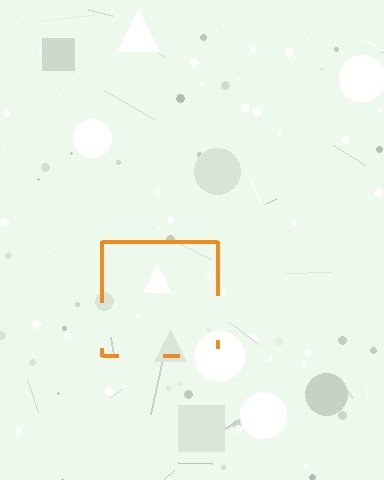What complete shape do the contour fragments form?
The contour fragments form a square.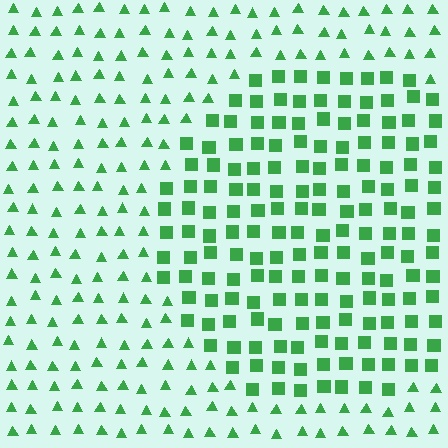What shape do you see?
I see a circle.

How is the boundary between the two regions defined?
The boundary is defined by a change in element shape: squares inside vs. triangles outside. All elements share the same color and spacing.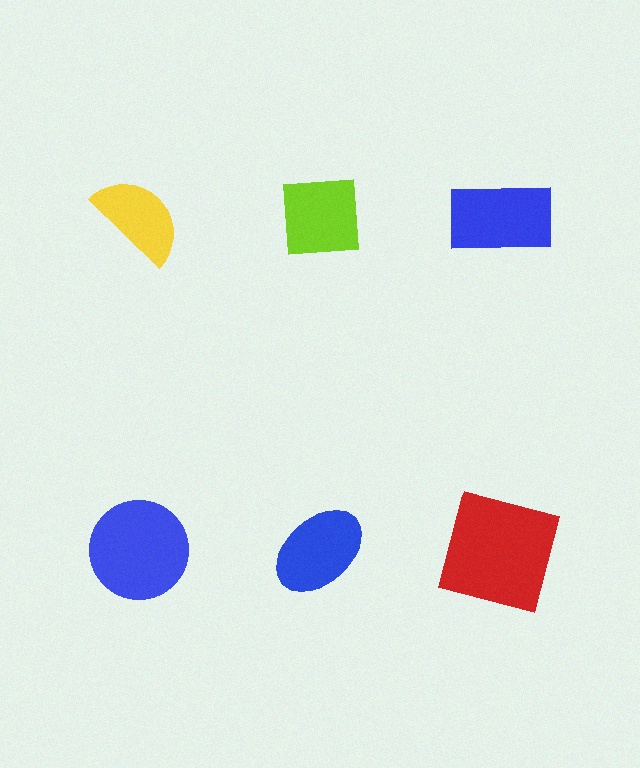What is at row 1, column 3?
A blue rectangle.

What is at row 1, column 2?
A lime square.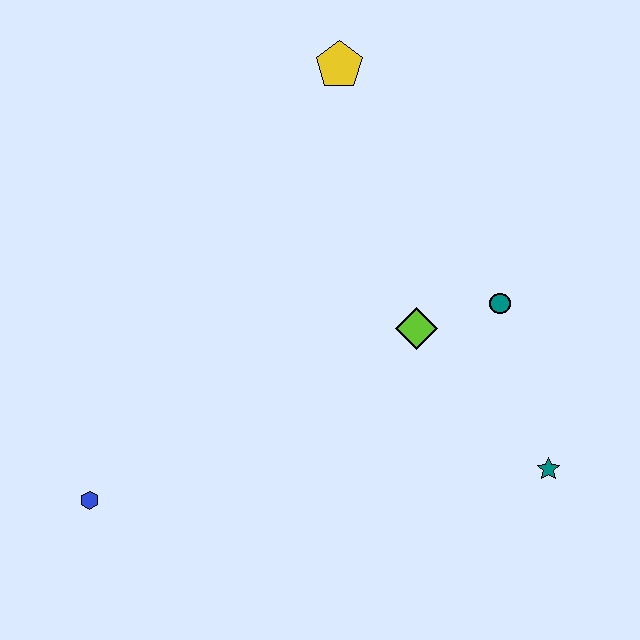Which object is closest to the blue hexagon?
The lime diamond is closest to the blue hexagon.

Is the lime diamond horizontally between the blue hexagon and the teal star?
Yes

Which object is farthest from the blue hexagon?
The yellow pentagon is farthest from the blue hexagon.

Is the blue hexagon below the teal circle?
Yes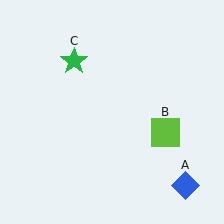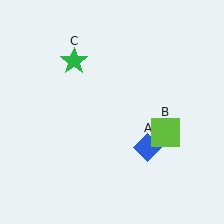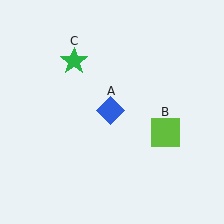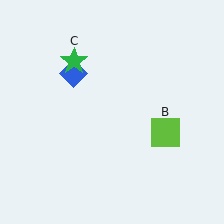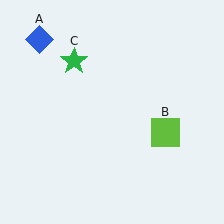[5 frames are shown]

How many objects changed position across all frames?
1 object changed position: blue diamond (object A).